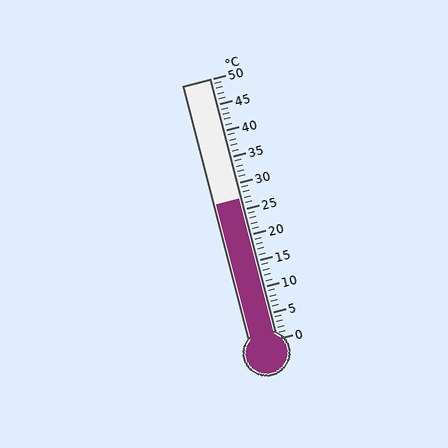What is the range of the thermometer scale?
The thermometer scale ranges from 0°C to 50°C.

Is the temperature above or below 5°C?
The temperature is above 5°C.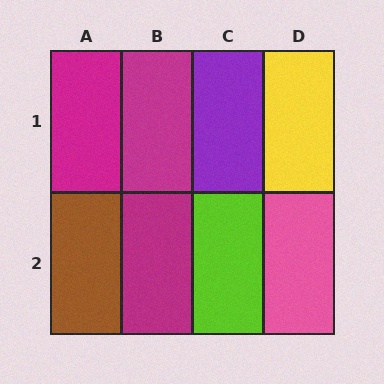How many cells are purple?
1 cell is purple.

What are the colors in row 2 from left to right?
Brown, magenta, lime, pink.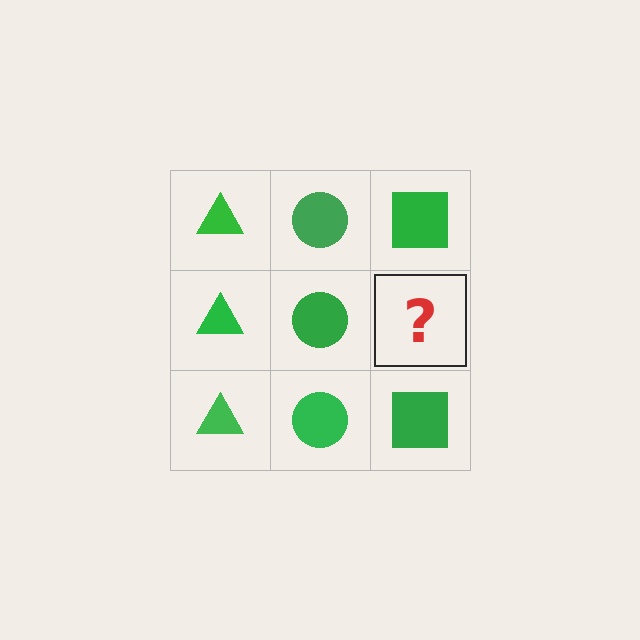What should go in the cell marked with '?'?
The missing cell should contain a green square.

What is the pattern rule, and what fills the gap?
The rule is that each column has a consistent shape. The gap should be filled with a green square.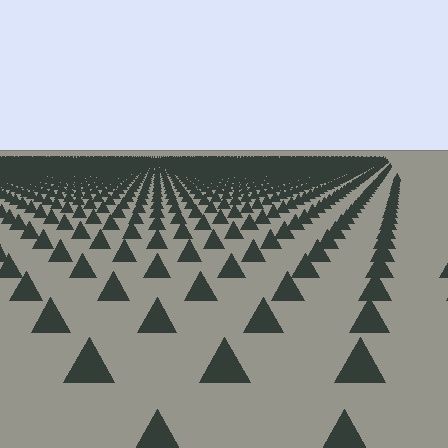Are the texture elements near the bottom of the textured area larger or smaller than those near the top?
Larger. Near the bottom, elements are closer to the viewer and appear at a bigger on-screen size.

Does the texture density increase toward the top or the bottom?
Density increases toward the top.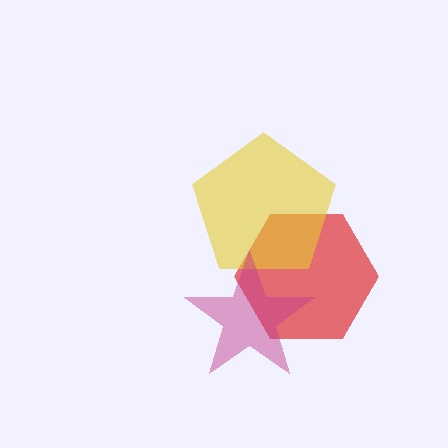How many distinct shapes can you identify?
There are 3 distinct shapes: a red hexagon, a yellow pentagon, a magenta star.